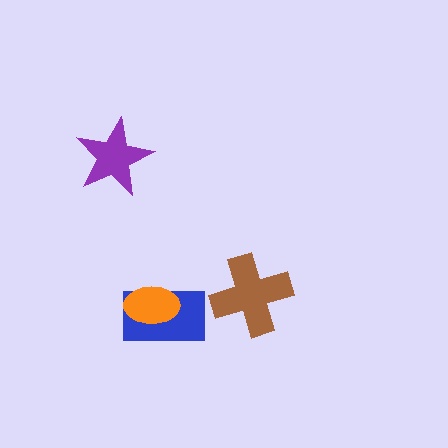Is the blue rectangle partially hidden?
Yes, it is partially covered by another shape.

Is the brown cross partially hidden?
No, no other shape covers it.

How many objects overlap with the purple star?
0 objects overlap with the purple star.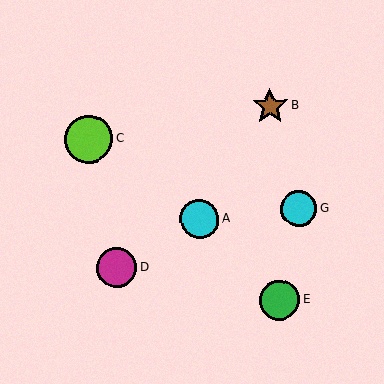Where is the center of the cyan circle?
The center of the cyan circle is at (299, 209).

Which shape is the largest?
The lime circle (labeled C) is the largest.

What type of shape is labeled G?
Shape G is a cyan circle.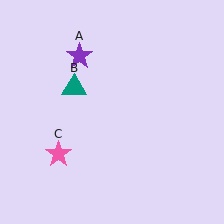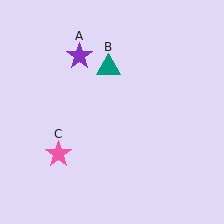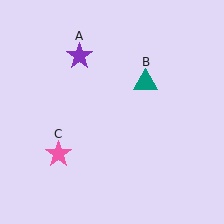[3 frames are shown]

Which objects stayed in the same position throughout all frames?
Purple star (object A) and pink star (object C) remained stationary.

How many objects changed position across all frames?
1 object changed position: teal triangle (object B).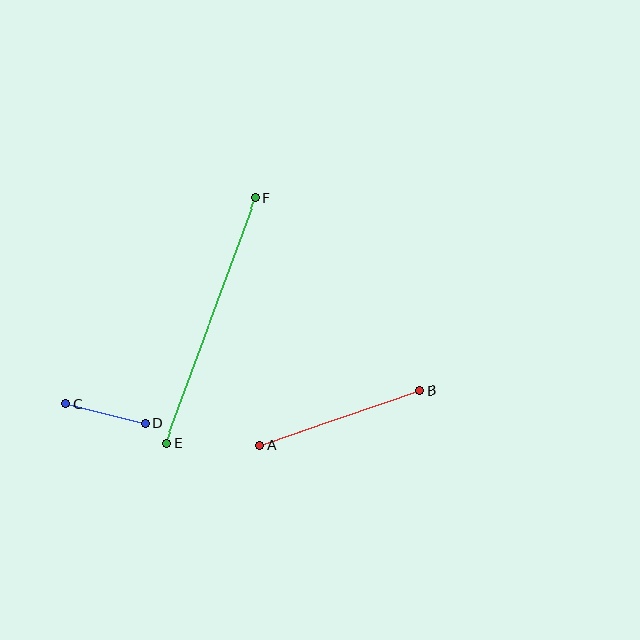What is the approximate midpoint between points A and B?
The midpoint is at approximately (340, 418) pixels.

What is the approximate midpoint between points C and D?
The midpoint is at approximately (106, 413) pixels.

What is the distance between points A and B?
The distance is approximately 170 pixels.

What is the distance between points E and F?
The distance is approximately 260 pixels.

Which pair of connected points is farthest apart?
Points E and F are farthest apart.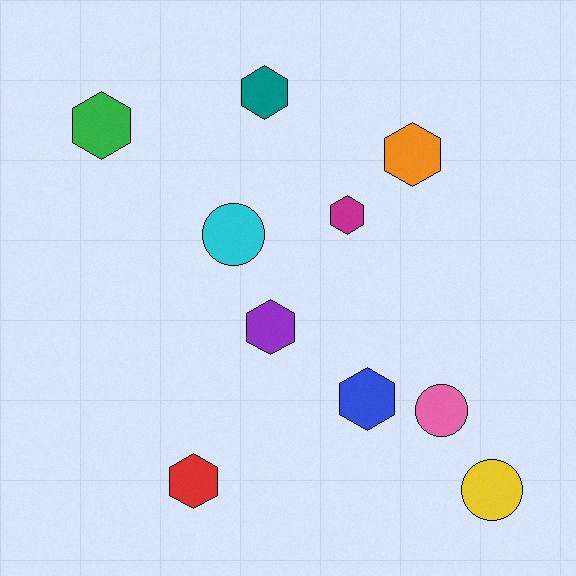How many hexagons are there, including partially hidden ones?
There are 7 hexagons.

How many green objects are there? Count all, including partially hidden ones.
There is 1 green object.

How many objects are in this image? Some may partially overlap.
There are 10 objects.